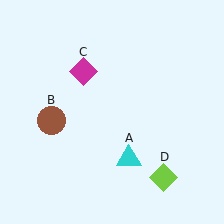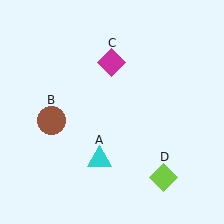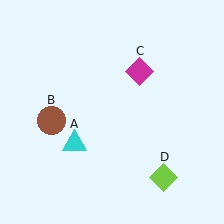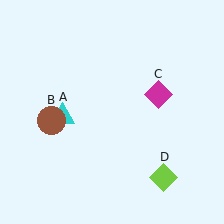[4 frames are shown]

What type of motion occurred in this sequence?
The cyan triangle (object A), magenta diamond (object C) rotated clockwise around the center of the scene.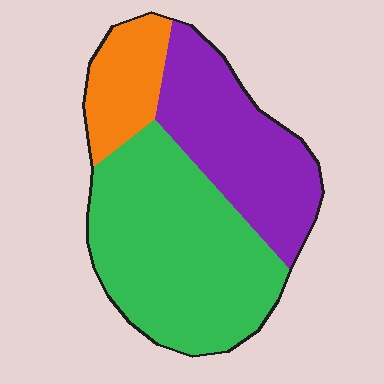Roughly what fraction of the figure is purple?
Purple covers about 35% of the figure.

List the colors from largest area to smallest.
From largest to smallest: green, purple, orange.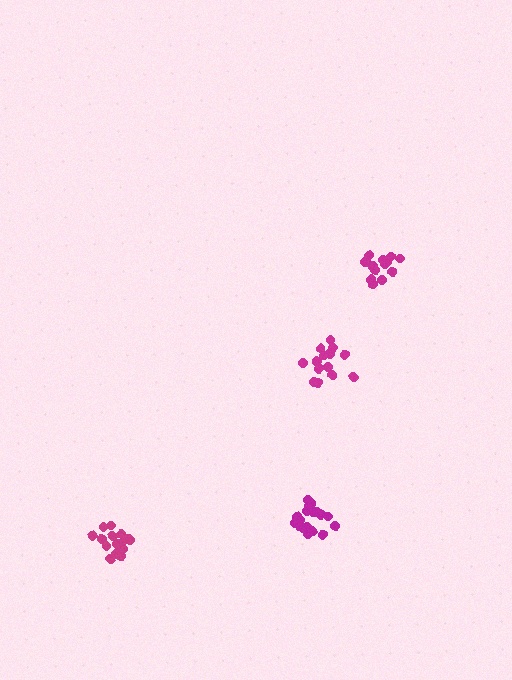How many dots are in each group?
Group 1: 15 dots, Group 2: 15 dots, Group 3: 20 dots, Group 4: 15 dots (65 total).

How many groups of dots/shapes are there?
There are 4 groups.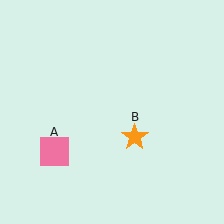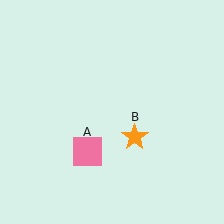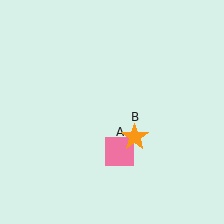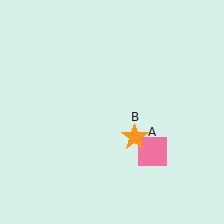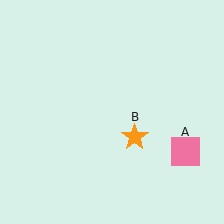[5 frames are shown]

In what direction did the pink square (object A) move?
The pink square (object A) moved right.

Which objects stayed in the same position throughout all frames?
Orange star (object B) remained stationary.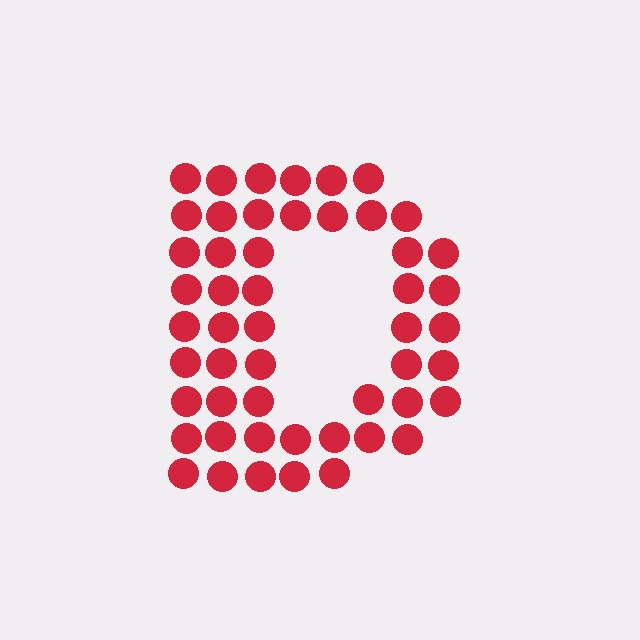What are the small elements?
The small elements are circles.